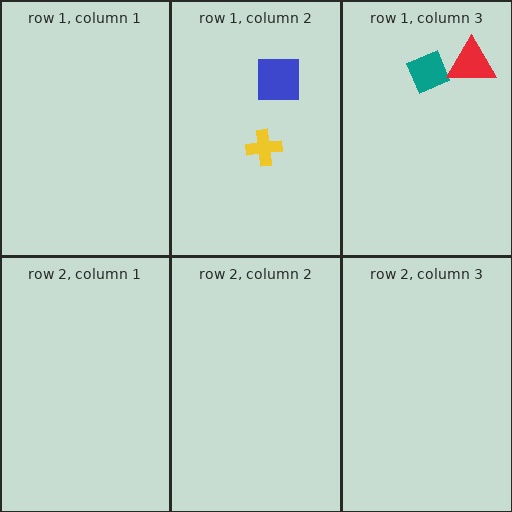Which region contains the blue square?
The row 1, column 2 region.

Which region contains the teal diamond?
The row 1, column 3 region.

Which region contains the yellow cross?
The row 1, column 2 region.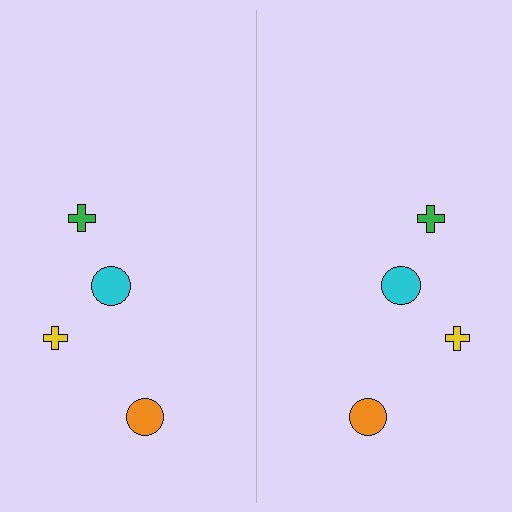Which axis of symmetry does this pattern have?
The pattern has a vertical axis of symmetry running through the center of the image.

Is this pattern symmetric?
Yes, this pattern has bilateral (reflection) symmetry.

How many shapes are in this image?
There are 8 shapes in this image.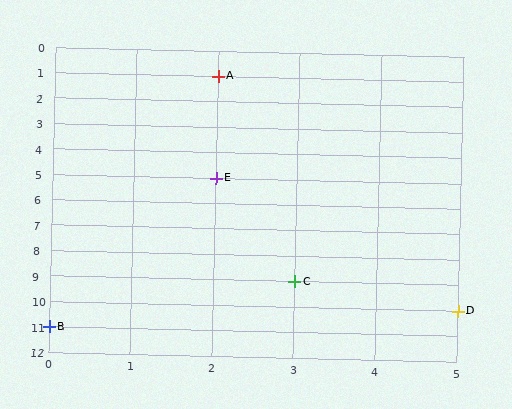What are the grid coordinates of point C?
Point C is at grid coordinates (3, 9).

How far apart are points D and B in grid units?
Points D and B are 5 columns and 1 row apart (about 5.1 grid units diagonally).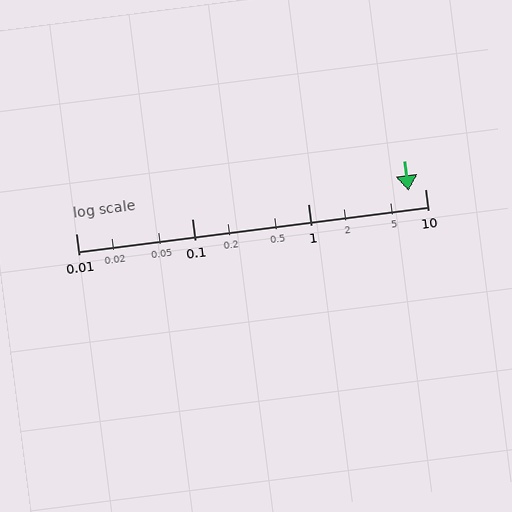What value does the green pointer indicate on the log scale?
The pointer indicates approximately 7.2.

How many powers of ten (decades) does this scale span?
The scale spans 3 decades, from 0.01 to 10.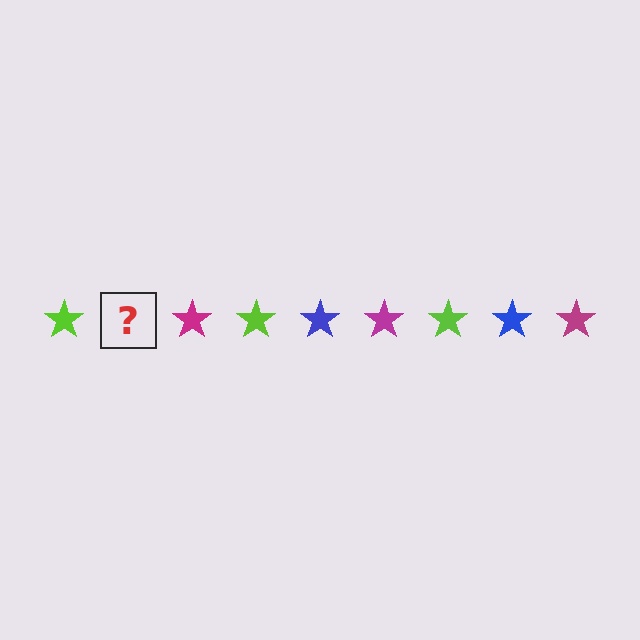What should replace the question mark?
The question mark should be replaced with a blue star.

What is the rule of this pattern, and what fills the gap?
The rule is that the pattern cycles through lime, blue, magenta stars. The gap should be filled with a blue star.